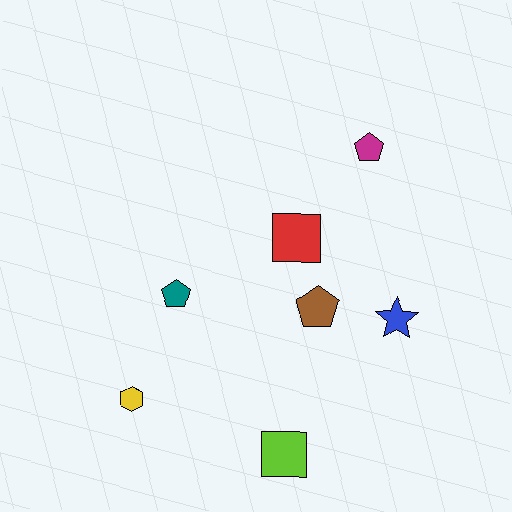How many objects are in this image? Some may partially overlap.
There are 7 objects.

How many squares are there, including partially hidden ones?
There are 2 squares.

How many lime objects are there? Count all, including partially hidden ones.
There is 1 lime object.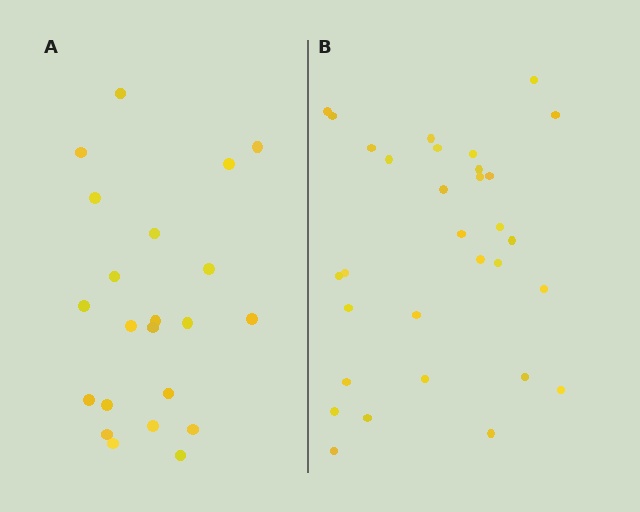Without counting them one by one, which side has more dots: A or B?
Region B (the right region) has more dots.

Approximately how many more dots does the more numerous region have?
Region B has roughly 8 or so more dots than region A.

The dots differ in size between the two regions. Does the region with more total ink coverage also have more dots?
No. Region A has more total ink coverage because its dots are larger, but region B actually contains more individual dots. Total area can be misleading — the number of items is what matters here.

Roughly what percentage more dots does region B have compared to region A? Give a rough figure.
About 40% more.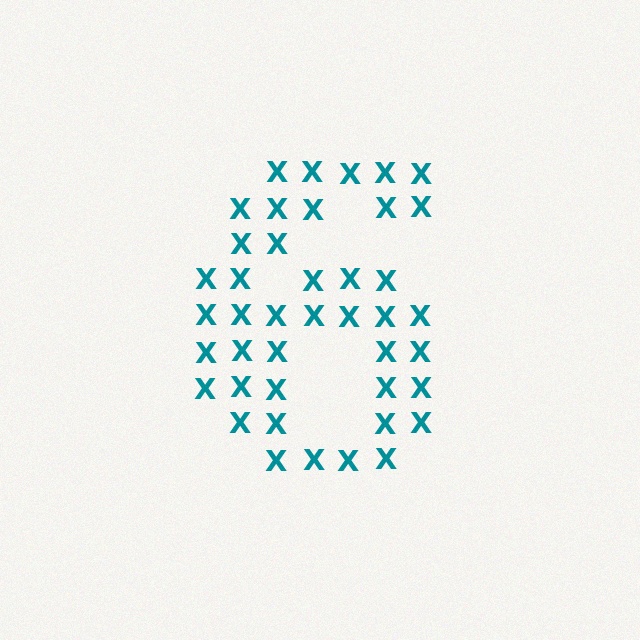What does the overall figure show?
The overall figure shows the digit 6.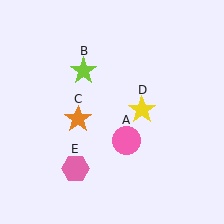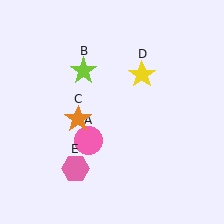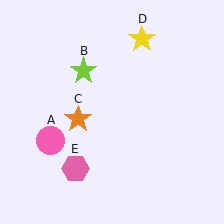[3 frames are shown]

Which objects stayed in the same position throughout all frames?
Lime star (object B) and orange star (object C) and pink hexagon (object E) remained stationary.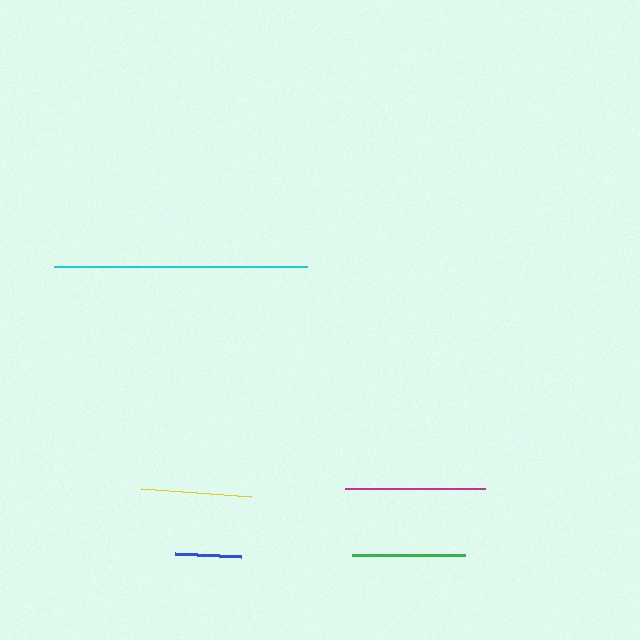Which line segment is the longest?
The cyan line is the longest at approximately 253 pixels.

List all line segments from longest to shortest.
From longest to shortest: cyan, magenta, green, yellow, blue.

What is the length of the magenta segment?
The magenta segment is approximately 141 pixels long.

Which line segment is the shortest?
The blue line is the shortest at approximately 66 pixels.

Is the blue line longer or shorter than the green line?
The green line is longer than the blue line.